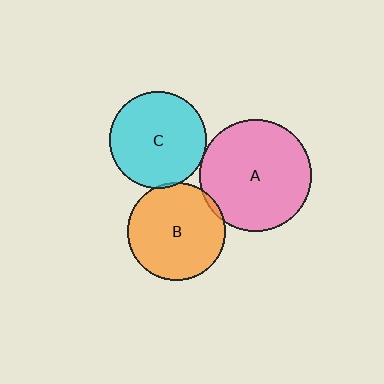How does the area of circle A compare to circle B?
Approximately 1.3 times.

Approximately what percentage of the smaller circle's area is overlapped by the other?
Approximately 5%.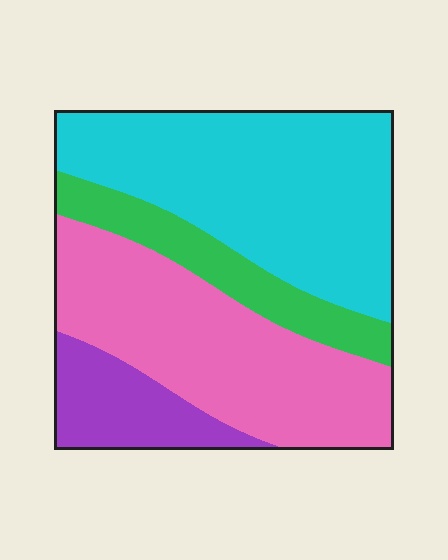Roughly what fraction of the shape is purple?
Purple covers roughly 10% of the shape.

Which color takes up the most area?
Cyan, at roughly 40%.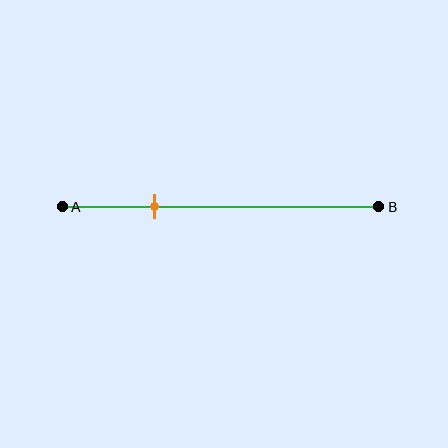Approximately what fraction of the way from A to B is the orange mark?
The orange mark is approximately 30% of the way from A to B.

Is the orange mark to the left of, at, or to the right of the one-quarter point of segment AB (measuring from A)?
The orange mark is to the right of the one-quarter point of segment AB.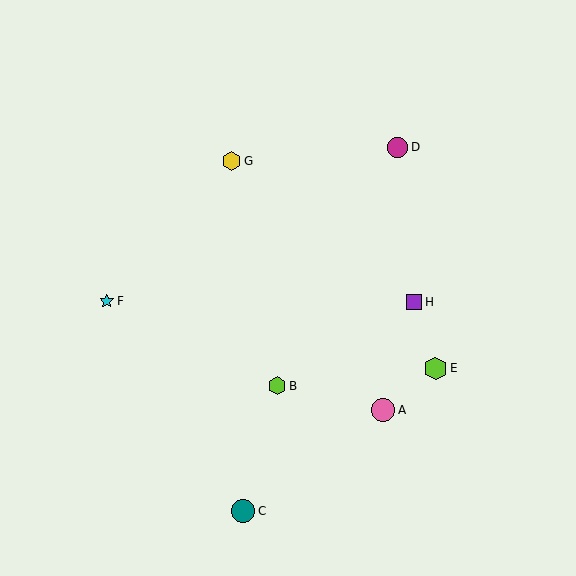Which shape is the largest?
The pink circle (labeled A) is the largest.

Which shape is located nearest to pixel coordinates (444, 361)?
The lime hexagon (labeled E) at (435, 368) is nearest to that location.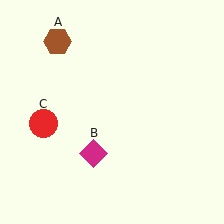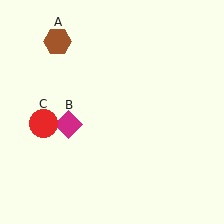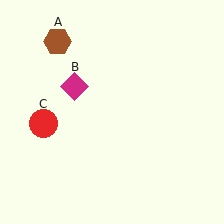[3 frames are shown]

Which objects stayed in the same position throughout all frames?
Brown hexagon (object A) and red circle (object C) remained stationary.